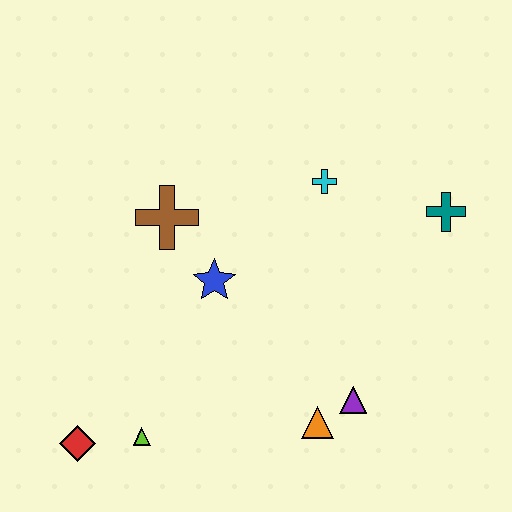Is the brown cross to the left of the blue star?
Yes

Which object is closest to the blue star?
The brown cross is closest to the blue star.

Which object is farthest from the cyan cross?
The red diamond is farthest from the cyan cross.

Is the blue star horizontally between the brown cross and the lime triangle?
No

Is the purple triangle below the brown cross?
Yes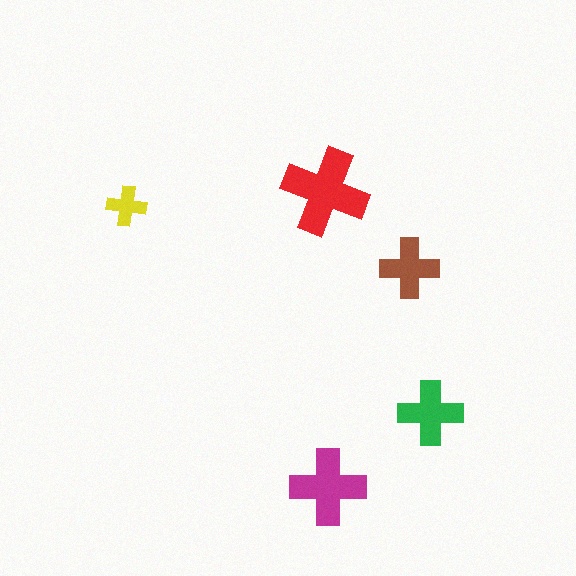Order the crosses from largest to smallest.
the red one, the magenta one, the green one, the brown one, the yellow one.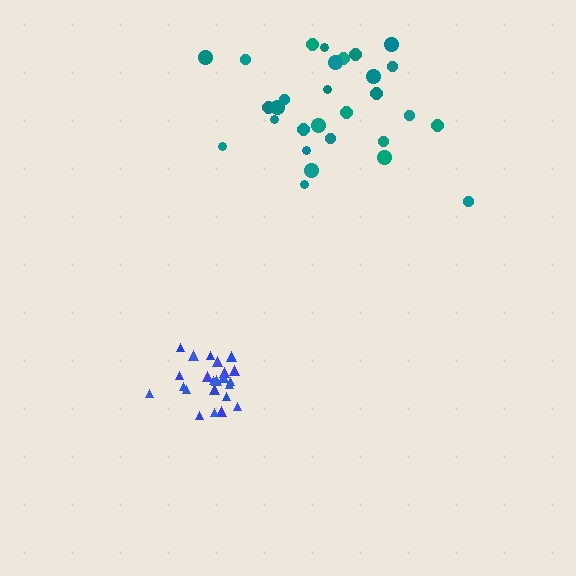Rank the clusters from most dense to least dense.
blue, teal.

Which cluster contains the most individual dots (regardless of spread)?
Teal (29).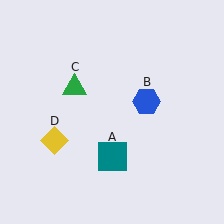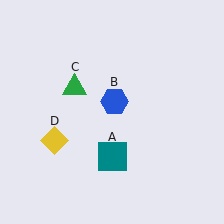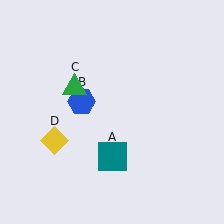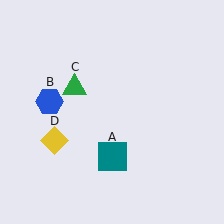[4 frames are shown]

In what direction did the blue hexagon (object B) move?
The blue hexagon (object B) moved left.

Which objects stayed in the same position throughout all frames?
Teal square (object A) and green triangle (object C) and yellow diamond (object D) remained stationary.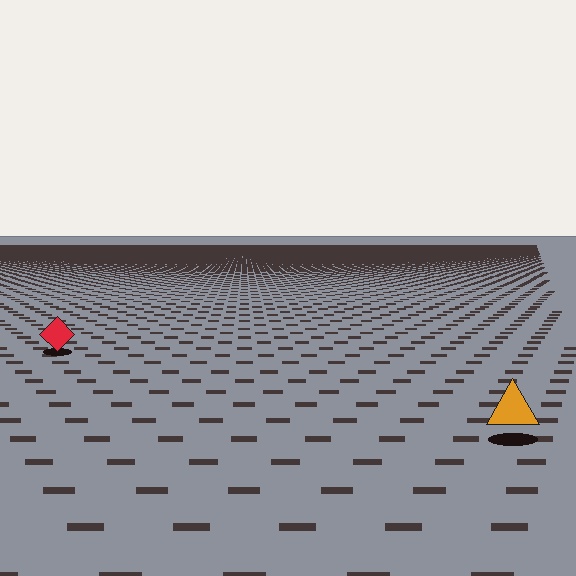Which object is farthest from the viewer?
The red diamond is farthest from the viewer. It appears smaller and the ground texture around it is denser.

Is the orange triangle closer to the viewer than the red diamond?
Yes. The orange triangle is closer — you can tell from the texture gradient: the ground texture is coarser near it.